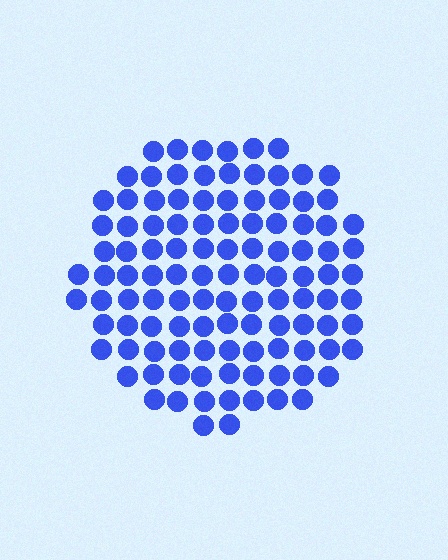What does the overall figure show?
The overall figure shows a circle.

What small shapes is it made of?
It is made of small circles.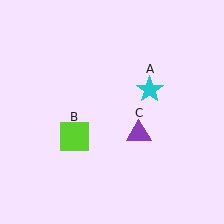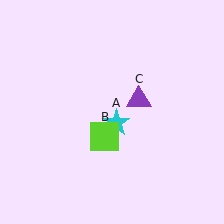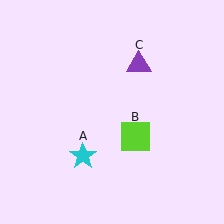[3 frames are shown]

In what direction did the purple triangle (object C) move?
The purple triangle (object C) moved up.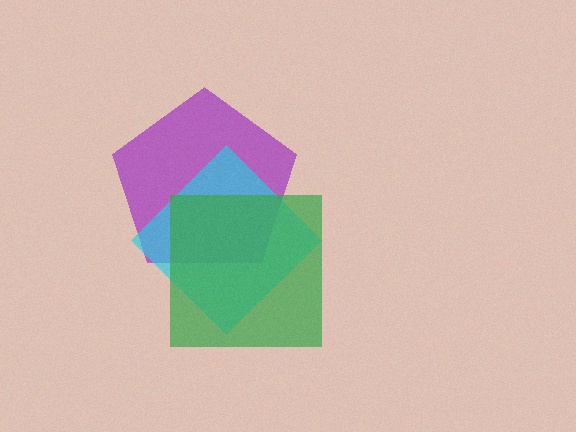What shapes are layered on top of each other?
The layered shapes are: a purple pentagon, a cyan diamond, a green square.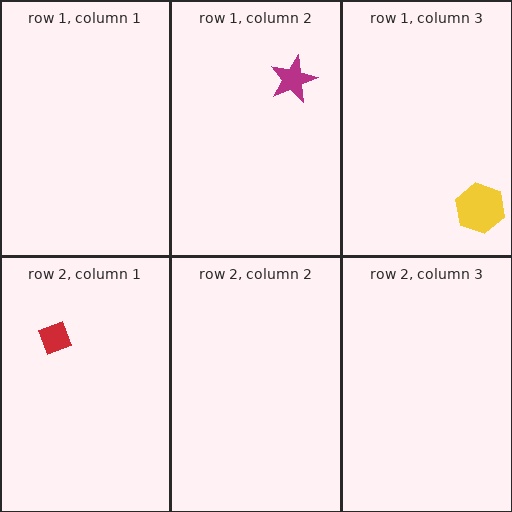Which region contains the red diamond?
The row 2, column 1 region.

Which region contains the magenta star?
The row 1, column 2 region.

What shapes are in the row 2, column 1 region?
The red diamond.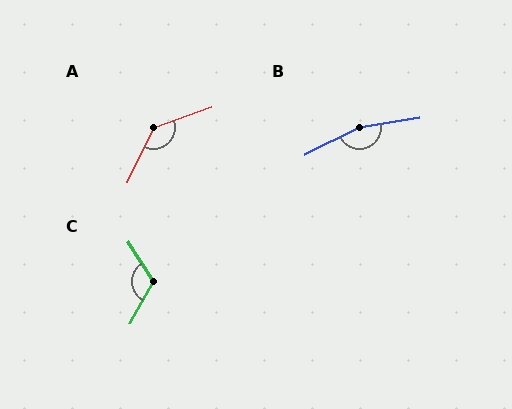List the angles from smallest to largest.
C (118°), A (135°), B (162°).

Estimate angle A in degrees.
Approximately 135 degrees.